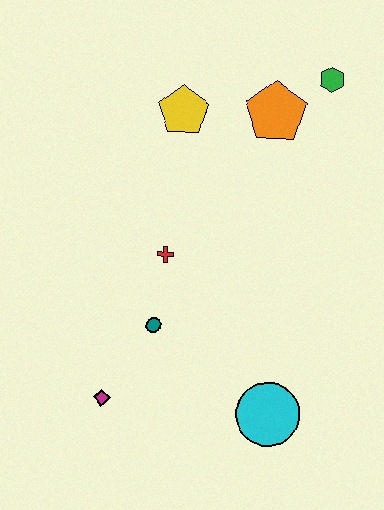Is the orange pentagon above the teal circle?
Yes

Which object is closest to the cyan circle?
The teal circle is closest to the cyan circle.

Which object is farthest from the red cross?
The green hexagon is farthest from the red cross.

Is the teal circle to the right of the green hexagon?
No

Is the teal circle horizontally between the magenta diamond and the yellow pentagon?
Yes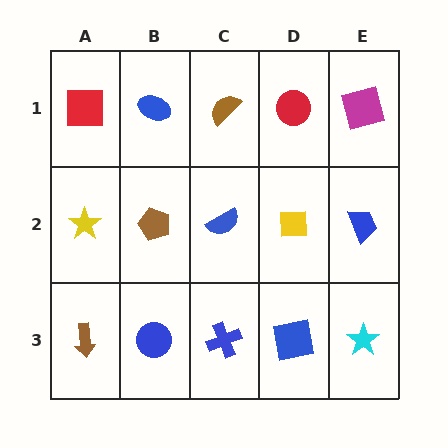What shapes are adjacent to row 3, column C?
A blue semicircle (row 2, column C), a blue circle (row 3, column B), a blue square (row 3, column D).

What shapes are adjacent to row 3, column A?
A yellow star (row 2, column A), a blue circle (row 3, column B).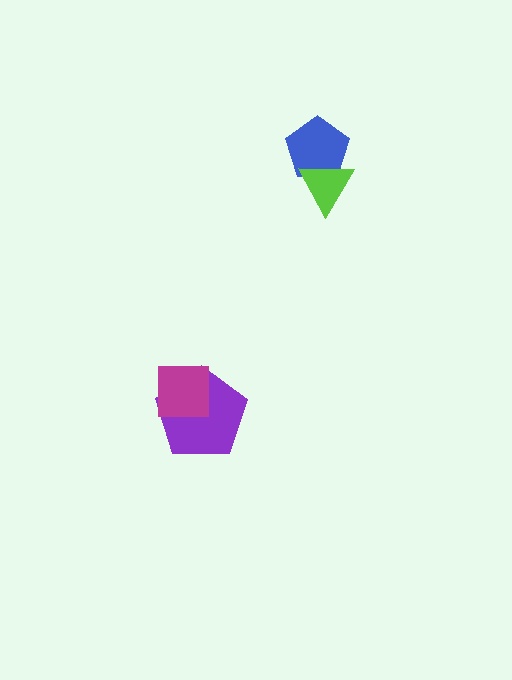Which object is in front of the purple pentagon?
The magenta square is in front of the purple pentagon.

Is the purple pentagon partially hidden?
Yes, it is partially covered by another shape.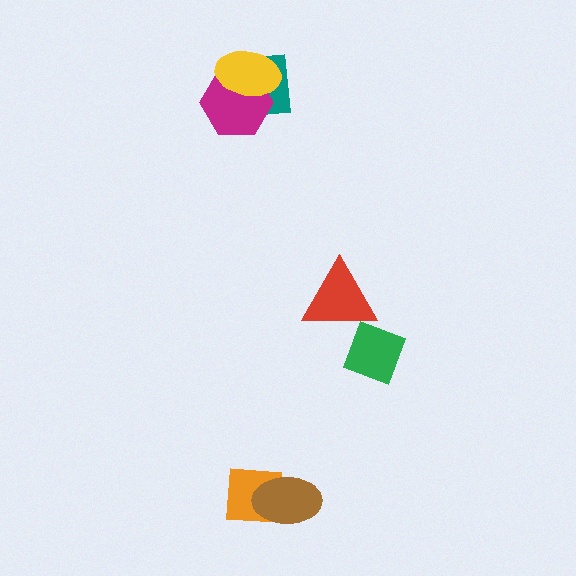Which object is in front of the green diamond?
The red triangle is in front of the green diamond.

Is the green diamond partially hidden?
Yes, it is partially covered by another shape.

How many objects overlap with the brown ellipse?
1 object overlaps with the brown ellipse.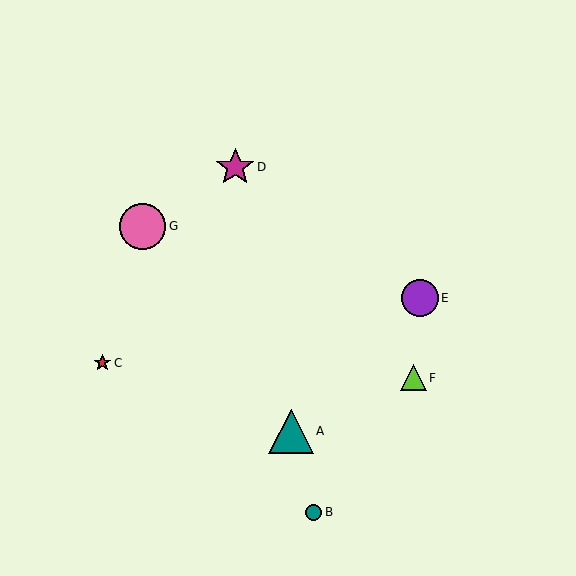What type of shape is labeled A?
Shape A is a teal triangle.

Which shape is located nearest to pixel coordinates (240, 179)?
The magenta star (labeled D) at (235, 167) is nearest to that location.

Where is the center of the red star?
The center of the red star is at (102, 363).